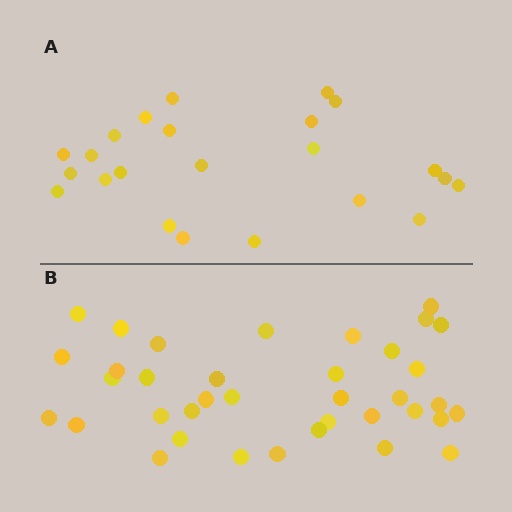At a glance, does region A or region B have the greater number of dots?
Region B (the bottom region) has more dots.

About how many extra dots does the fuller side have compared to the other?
Region B has approximately 15 more dots than region A.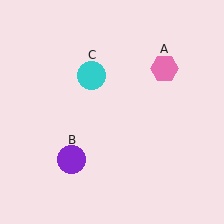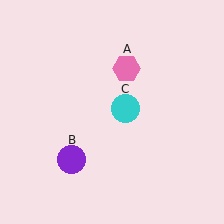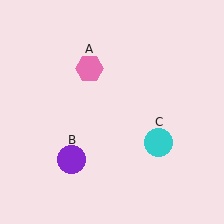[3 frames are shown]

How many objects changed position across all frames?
2 objects changed position: pink hexagon (object A), cyan circle (object C).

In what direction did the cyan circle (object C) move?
The cyan circle (object C) moved down and to the right.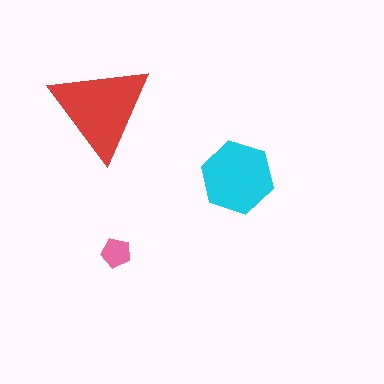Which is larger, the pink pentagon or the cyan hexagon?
The cyan hexagon.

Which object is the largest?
The red triangle.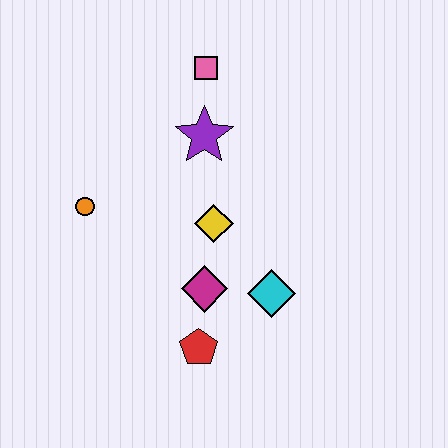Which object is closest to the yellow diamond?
The magenta diamond is closest to the yellow diamond.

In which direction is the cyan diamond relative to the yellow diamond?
The cyan diamond is below the yellow diamond.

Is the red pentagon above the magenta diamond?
No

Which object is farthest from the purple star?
The red pentagon is farthest from the purple star.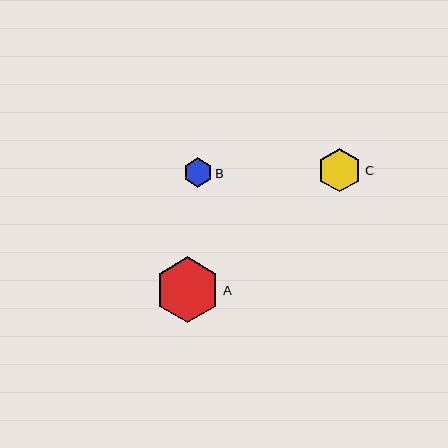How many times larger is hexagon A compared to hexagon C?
Hexagon A is approximately 1.5 times the size of hexagon C.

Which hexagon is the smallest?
Hexagon B is the smallest with a size of approximately 29 pixels.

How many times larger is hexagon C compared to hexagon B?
Hexagon C is approximately 1.5 times the size of hexagon B.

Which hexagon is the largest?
Hexagon A is the largest with a size of approximately 66 pixels.